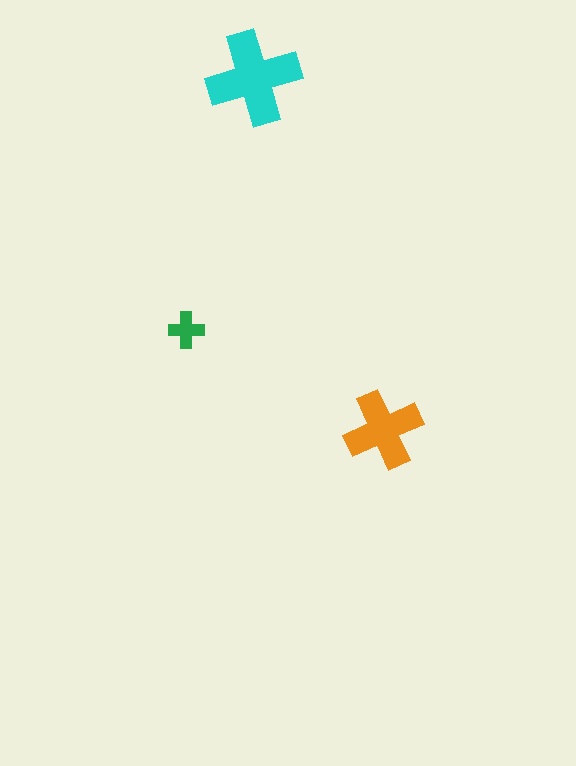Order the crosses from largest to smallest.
the cyan one, the orange one, the green one.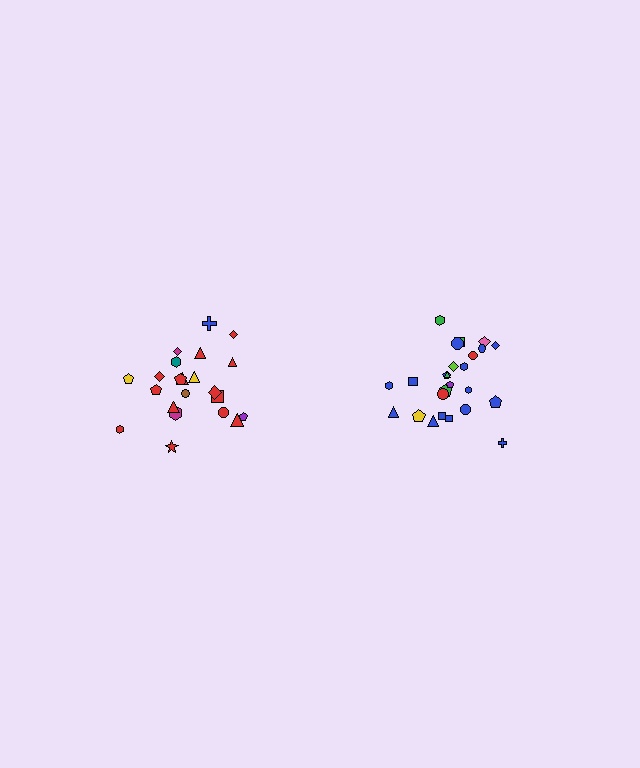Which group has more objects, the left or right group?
The right group.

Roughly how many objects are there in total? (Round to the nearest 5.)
Roughly 45 objects in total.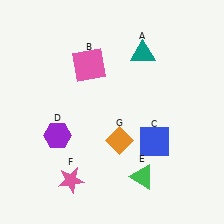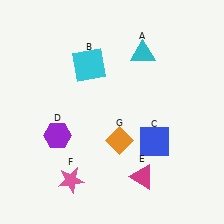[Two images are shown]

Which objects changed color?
A changed from teal to cyan. B changed from pink to cyan. E changed from green to magenta.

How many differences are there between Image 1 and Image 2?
There are 3 differences between the two images.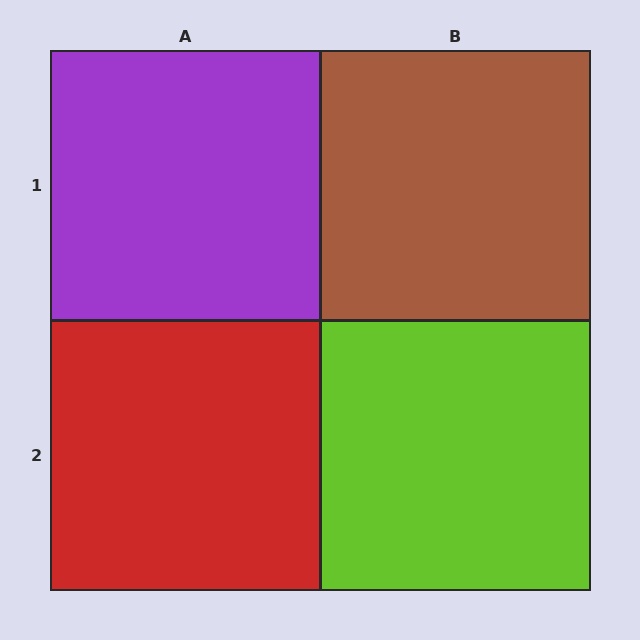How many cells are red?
1 cell is red.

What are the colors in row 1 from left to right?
Purple, brown.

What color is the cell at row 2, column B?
Lime.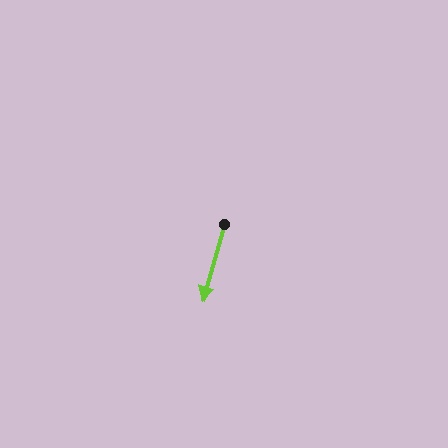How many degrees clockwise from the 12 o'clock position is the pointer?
Approximately 196 degrees.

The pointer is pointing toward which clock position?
Roughly 7 o'clock.